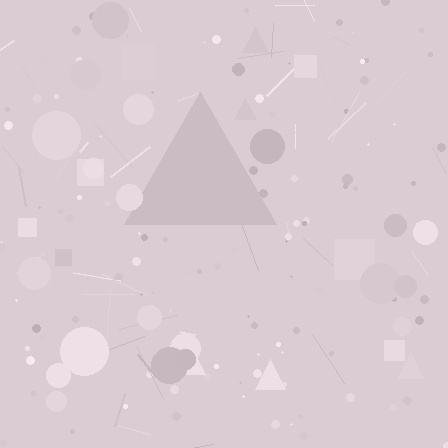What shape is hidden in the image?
A triangle is hidden in the image.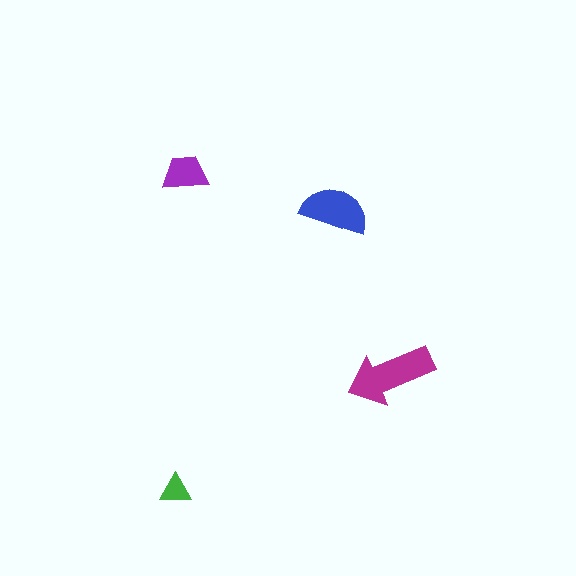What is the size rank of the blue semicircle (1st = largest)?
2nd.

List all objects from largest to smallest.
The magenta arrow, the blue semicircle, the purple trapezoid, the green triangle.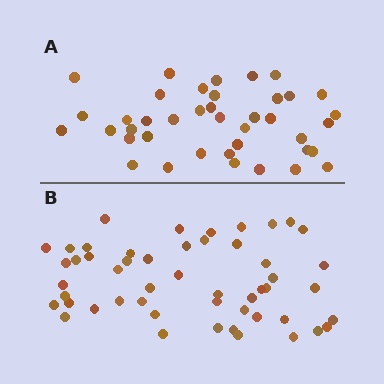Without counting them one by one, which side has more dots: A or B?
Region B (the bottom region) has more dots.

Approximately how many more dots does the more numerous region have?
Region B has roughly 12 or so more dots than region A.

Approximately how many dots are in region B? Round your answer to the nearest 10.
About 50 dots. (The exact count is 51, which rounds to 50.)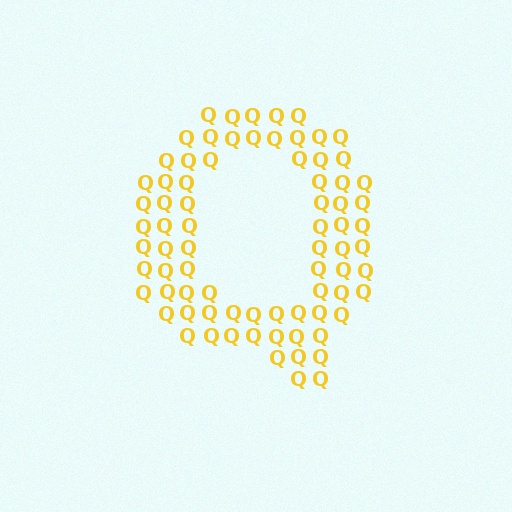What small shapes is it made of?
It is made of small letter Q's.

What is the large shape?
The large shape is the letter Q.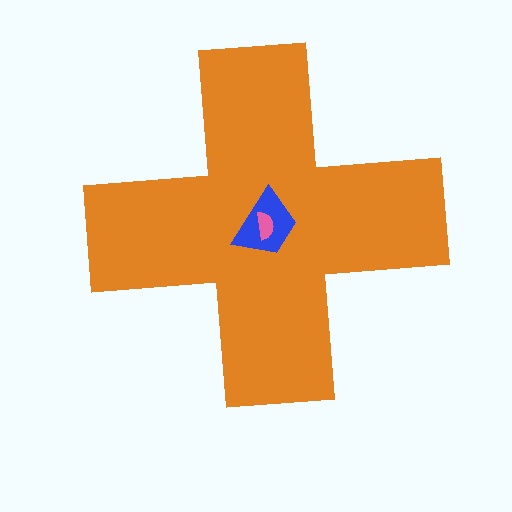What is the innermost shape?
The pink semicircle.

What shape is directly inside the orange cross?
The blue trapezoid.